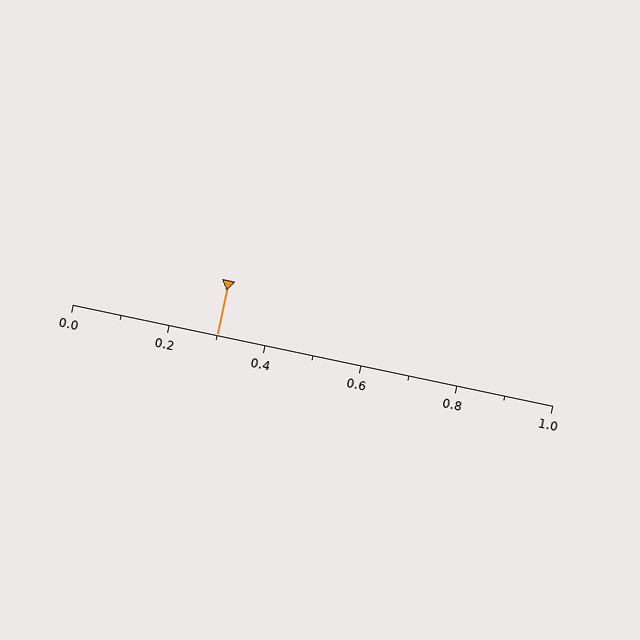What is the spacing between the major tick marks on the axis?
The major ticks are spaced 0.2 apart.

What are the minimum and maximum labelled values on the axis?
The axis runs from 0.0 to 1.0.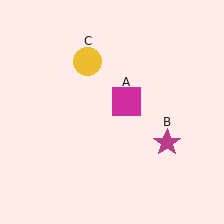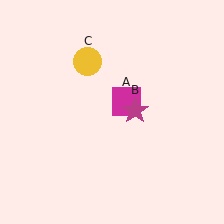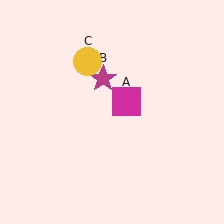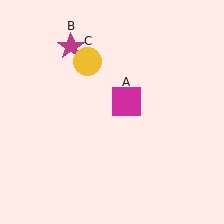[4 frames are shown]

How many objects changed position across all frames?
1 object changed position: magenta star (object B).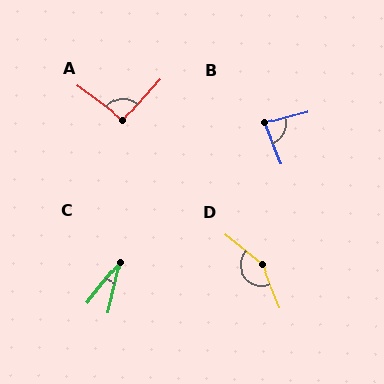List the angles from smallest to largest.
C (26°), B (84°), A (96°), D (151°).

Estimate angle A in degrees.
Approximately 96 degrees.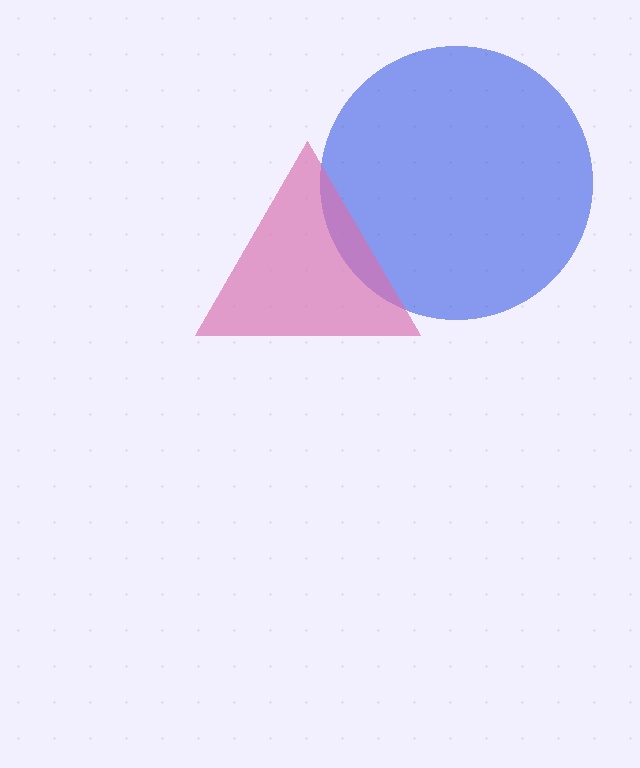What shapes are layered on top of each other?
The layered shapes are: a blue circle, a pink triangle.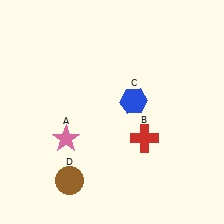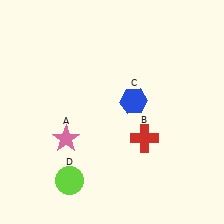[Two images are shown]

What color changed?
The circle (D) changed from brown in Image 1 to lime in Image 2.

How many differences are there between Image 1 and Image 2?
There is 1 difference between the two images.